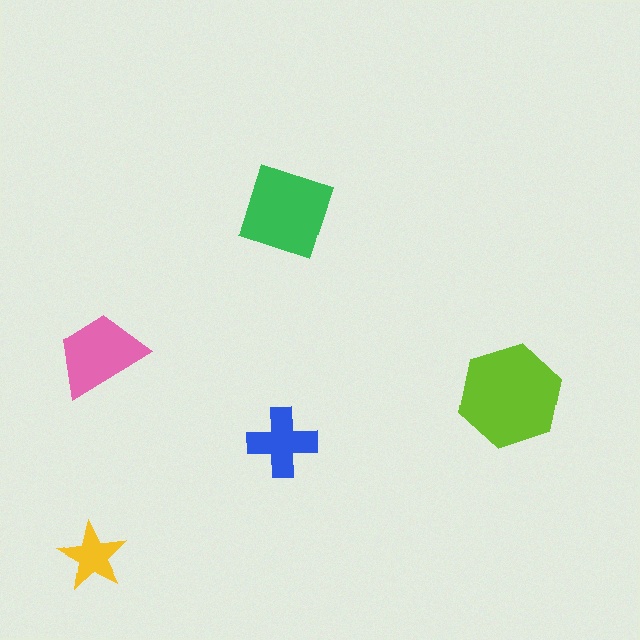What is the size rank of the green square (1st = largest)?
2nd.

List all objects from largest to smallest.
The lime hexagon, the green square, the pink trapezoid, the blue cross, the yellow star.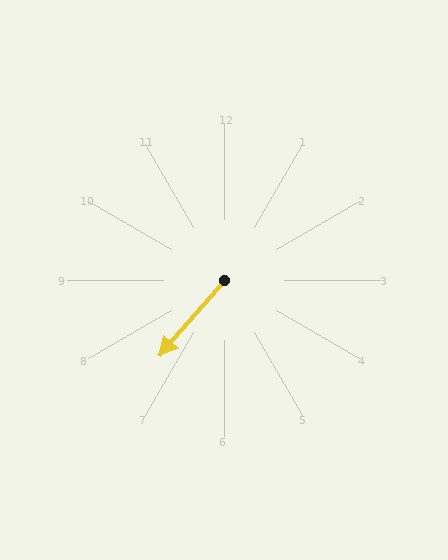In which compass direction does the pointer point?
Southwest.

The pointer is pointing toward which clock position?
Roughly 7 o'clock.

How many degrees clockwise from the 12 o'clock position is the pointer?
Approximately 221 degrees.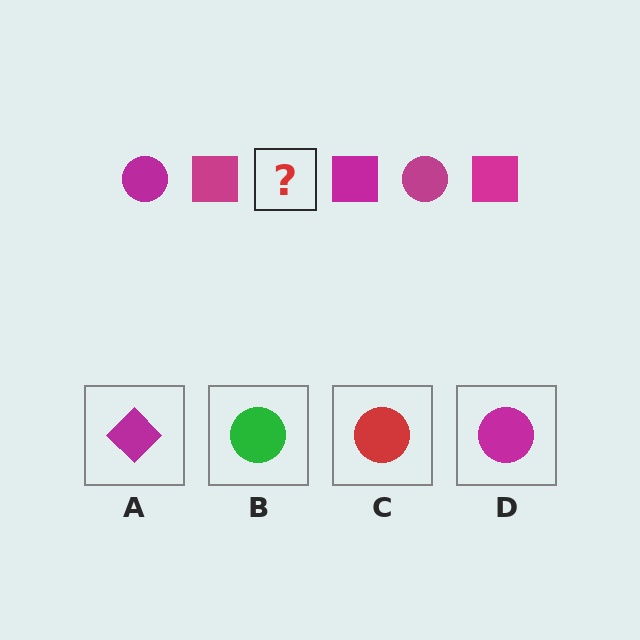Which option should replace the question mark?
Option D.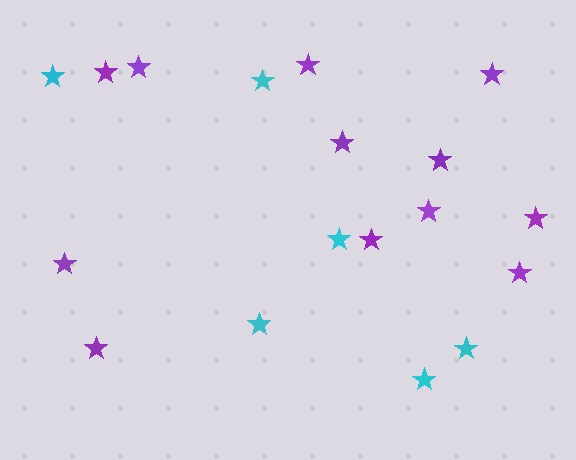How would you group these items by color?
There are 2 groups: one group of purple stars (12) and one group of cyan stars (6).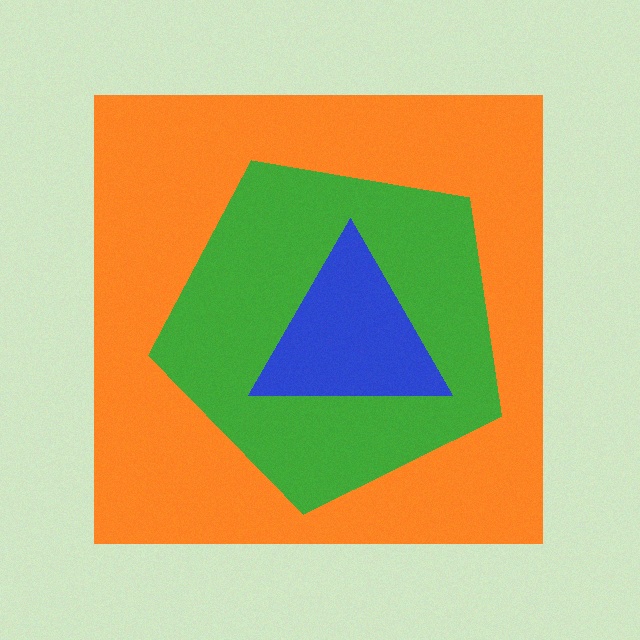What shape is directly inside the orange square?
The green pentagon.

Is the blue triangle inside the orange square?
Yes.